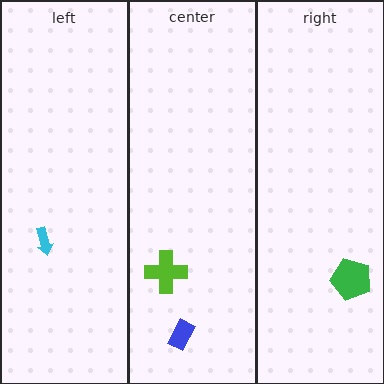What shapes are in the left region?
The cyan arrow.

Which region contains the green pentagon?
The right region.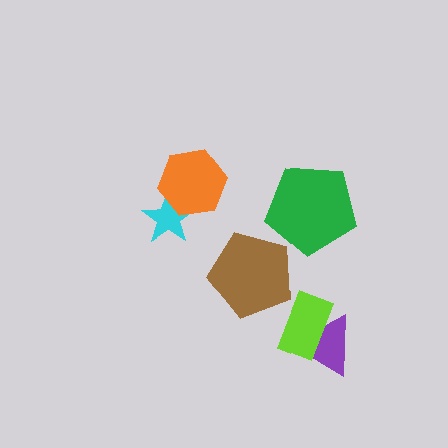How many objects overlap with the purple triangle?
1 object overlaps with the purple triangle.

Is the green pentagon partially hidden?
No, no other shape covers it.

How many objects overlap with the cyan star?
1 object overlaps with the cyan star.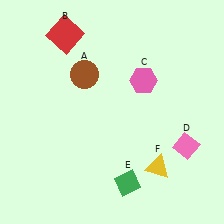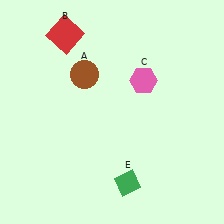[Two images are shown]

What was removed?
The yellow triangle (F), the pink diamond (D) were removed in Image 2.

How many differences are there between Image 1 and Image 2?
There are 2 differences between the two images.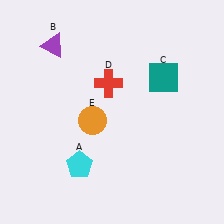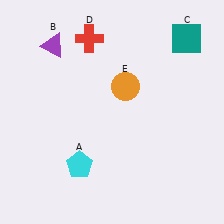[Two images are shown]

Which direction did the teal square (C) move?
The teal square (C) moved up.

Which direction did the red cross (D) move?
The red cross (D) moved up.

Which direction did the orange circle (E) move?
The orange circle (E) moved up.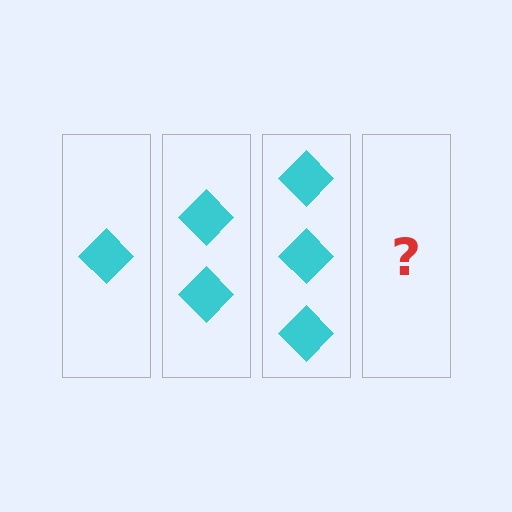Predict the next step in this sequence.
The next step is 4 diamonds.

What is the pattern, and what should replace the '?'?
The pattern is that each step adds one more diamond. The '?' should be 4 diamonds.